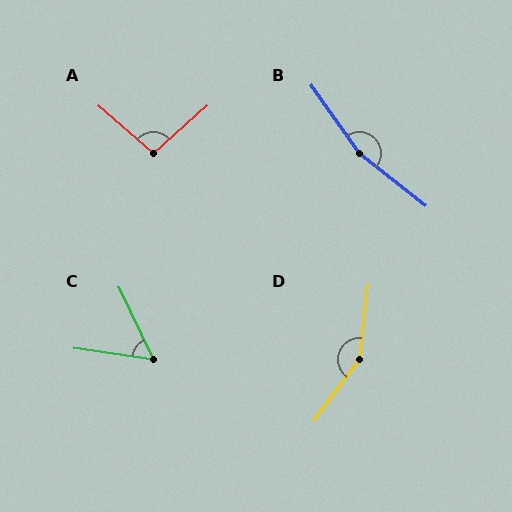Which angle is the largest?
B, at approximately 163 degrees.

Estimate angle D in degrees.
Approximately 150 degrees.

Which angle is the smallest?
C, at approximately 56 degrees.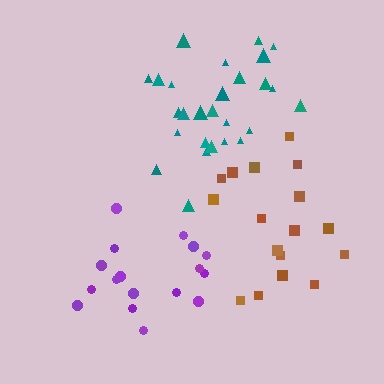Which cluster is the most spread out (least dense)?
Brown.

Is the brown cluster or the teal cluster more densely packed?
Teal.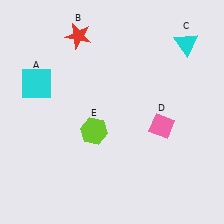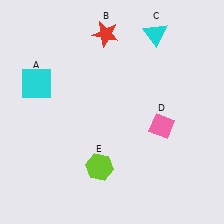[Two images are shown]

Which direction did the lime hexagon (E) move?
The lime hexagon (E) moved down.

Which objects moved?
The objects that moved are: the red star (B), the cyan triangle (C), the lime hexagon (E).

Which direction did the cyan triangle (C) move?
The cyan triangle (C) moved left.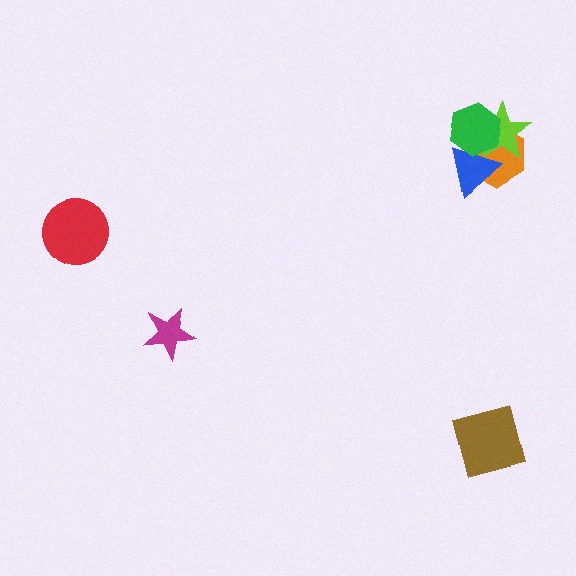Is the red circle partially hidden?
No, no other shape covers it.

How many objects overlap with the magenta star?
0 objects overlap with the magenta star.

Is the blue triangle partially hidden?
Yes, it is partially covered by another shape.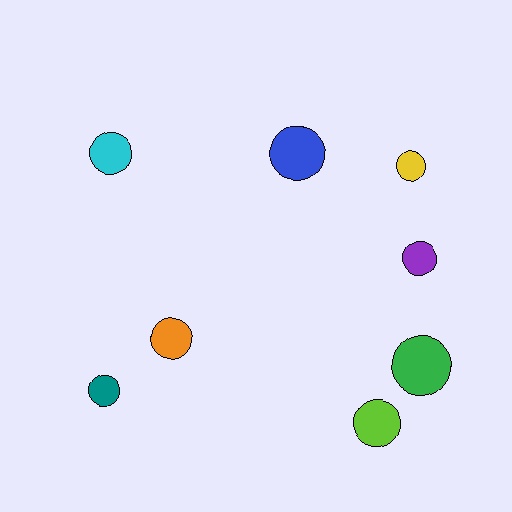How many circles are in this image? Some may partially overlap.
There are 8 circles.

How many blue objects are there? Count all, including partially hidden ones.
There is 1 blue object.